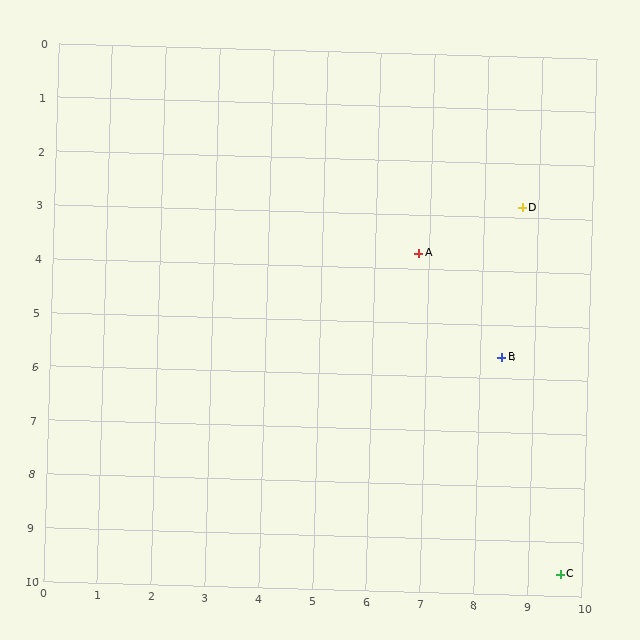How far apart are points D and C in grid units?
Points D and C are about 6.9 grid units apart.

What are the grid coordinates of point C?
Point C is at approximately (9.6, 9.6).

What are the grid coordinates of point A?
Point A is at approximately (6.8, 3.7).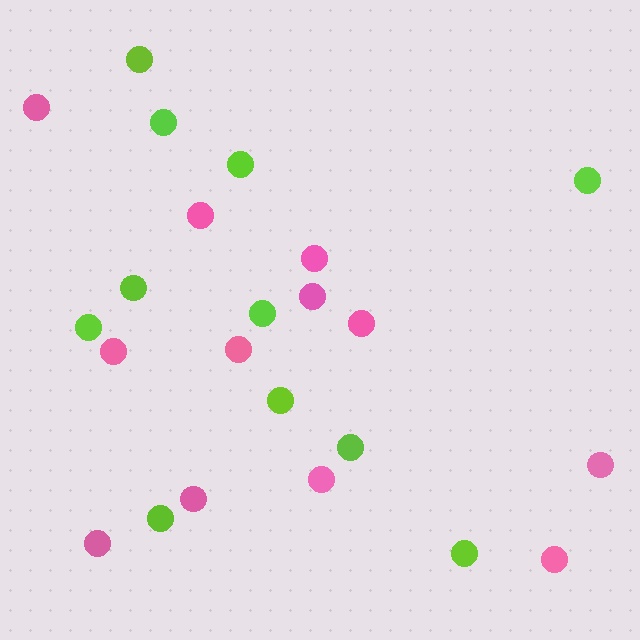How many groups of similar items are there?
There are 2 groups: one group of lime circles (11) and one group of pink circles (12).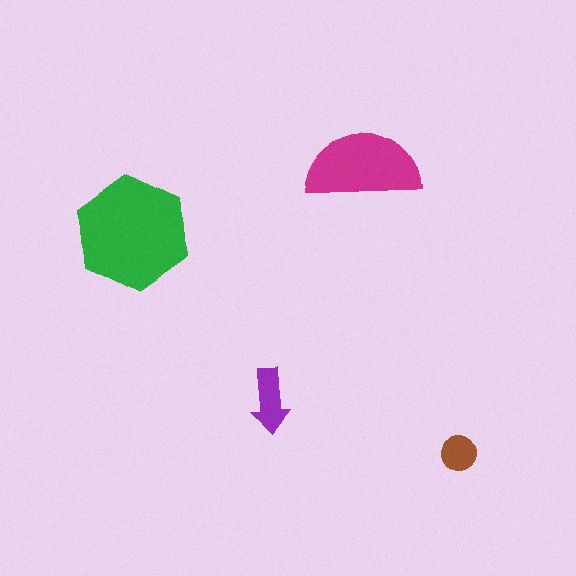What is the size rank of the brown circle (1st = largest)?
4th.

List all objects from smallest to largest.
The brown circle, the purple arrow, the magenta semicircle, the green hexagon.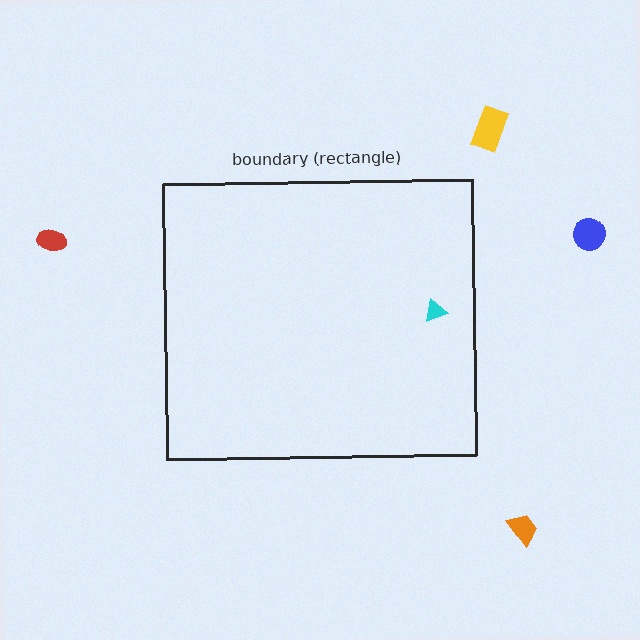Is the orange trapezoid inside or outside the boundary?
Outside.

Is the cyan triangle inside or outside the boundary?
Inside.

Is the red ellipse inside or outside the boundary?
Outside.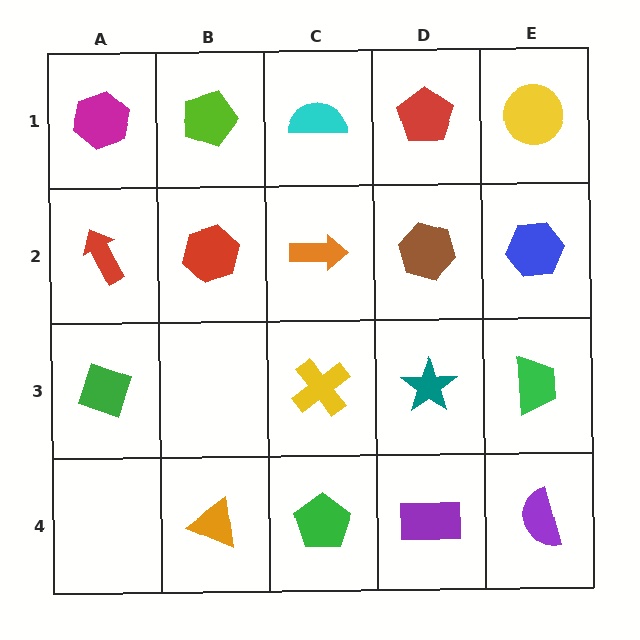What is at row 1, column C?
A cyan semicircle.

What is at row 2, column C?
An orange arrow.